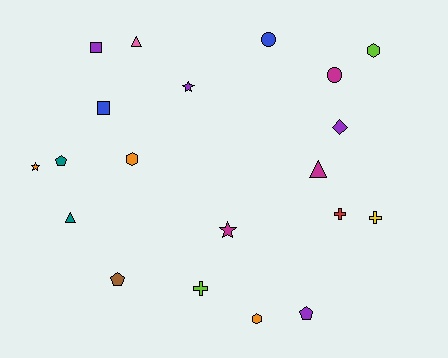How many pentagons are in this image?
There are 3 pentagons.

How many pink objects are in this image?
There is 1 pink object.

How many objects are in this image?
There are 20 objects.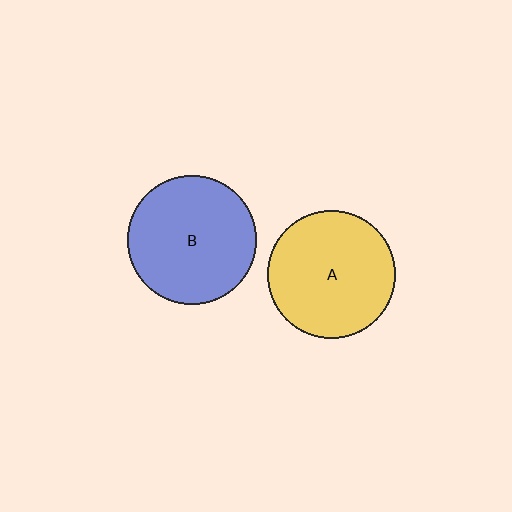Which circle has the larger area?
Circle B (blue).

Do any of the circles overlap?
No, none of the circles overlap.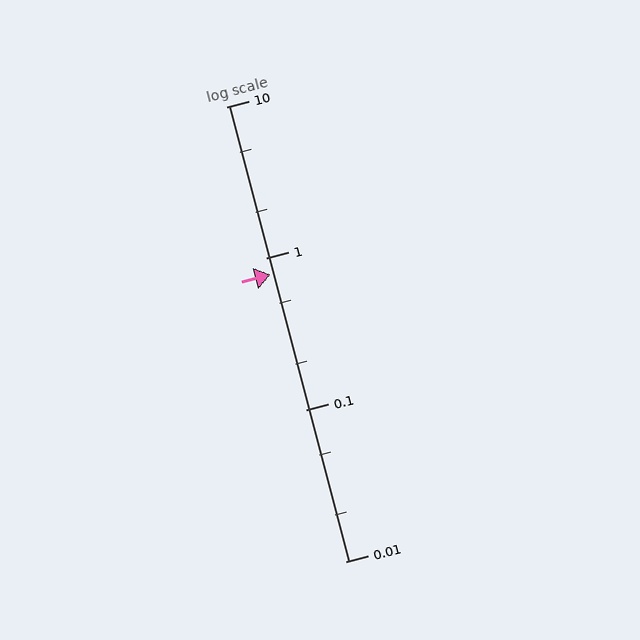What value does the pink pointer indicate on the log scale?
The pointer indicates approximately 0.78.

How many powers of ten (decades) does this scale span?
The scale spans 3 decades, from 0.01 to 10.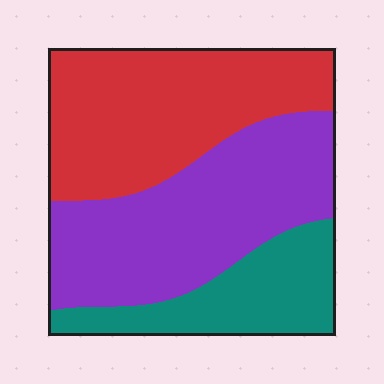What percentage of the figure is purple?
Purple covers 41% of the figure.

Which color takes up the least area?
Teal, at roughly 20%.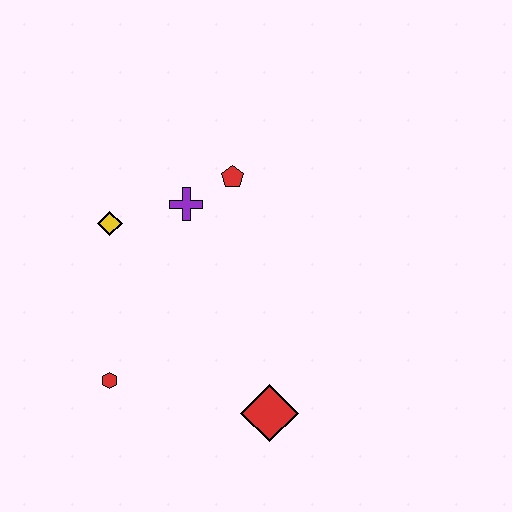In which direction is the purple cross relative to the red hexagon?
The purple cross is above the red hexagon.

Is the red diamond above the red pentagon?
No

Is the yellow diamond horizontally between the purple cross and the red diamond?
No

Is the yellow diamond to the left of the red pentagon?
Yes